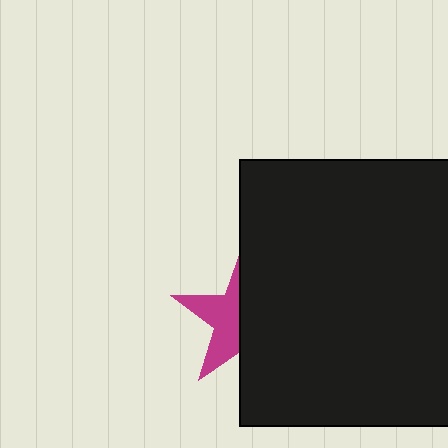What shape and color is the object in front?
The object in front is a black square.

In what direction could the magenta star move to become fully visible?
The magenta star could move left. That would shift it out from behind the black square entirely.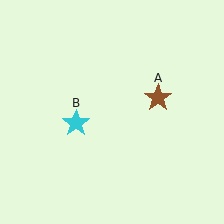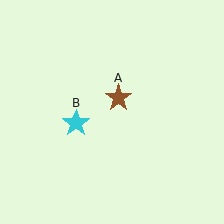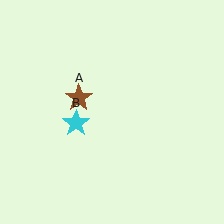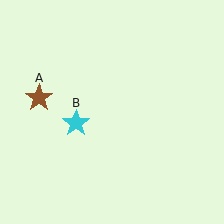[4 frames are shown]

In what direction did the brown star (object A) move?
The brown star (object A) moved left.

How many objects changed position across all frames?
1 object changed position: brown star (object A).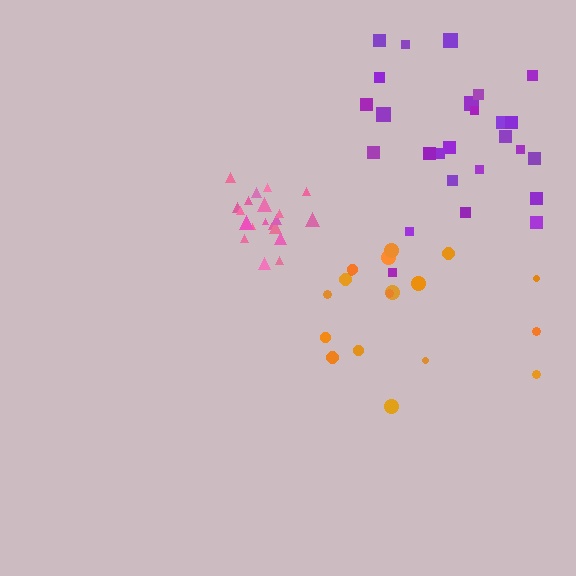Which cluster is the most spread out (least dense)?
Orange.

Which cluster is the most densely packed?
Pink.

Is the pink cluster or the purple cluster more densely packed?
Pink.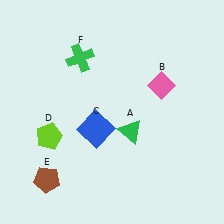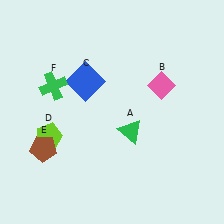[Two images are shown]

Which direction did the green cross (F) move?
The green cross (F) moved down.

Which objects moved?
The objects that moved are: the blue square (C), the brown pentagon (E), the green cross (F).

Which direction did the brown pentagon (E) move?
The brown pentagon (E) moved up.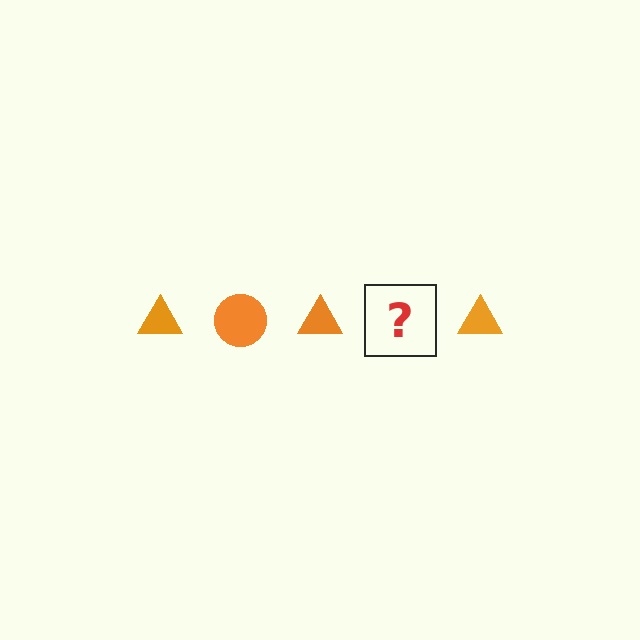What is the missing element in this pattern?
The missing element is an orange circle.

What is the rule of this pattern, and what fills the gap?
The rule is that the pattern cycles through triangle, circle shapes in orange. The gap should be filled with an orange circle.